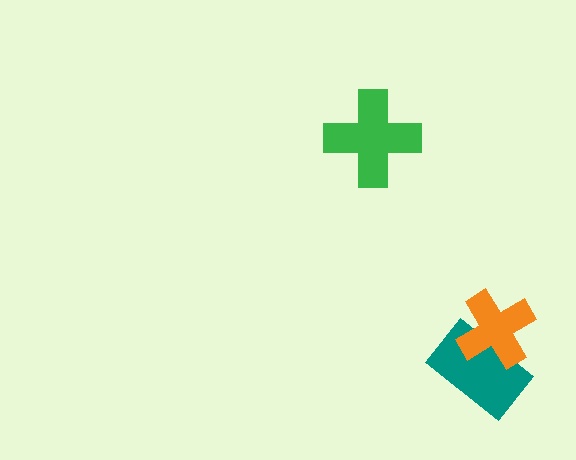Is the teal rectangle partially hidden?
Yes, it is partially covered by another shape.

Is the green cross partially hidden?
No, no other shape covers it.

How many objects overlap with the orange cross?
1 object overlaps with the orange cross.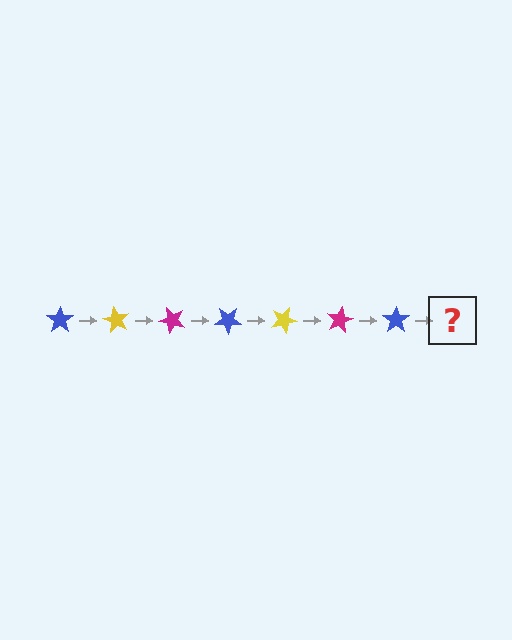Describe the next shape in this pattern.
It should be a yellow star, rotated 420 degrees from the start.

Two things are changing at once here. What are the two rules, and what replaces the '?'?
The two rules are that it rotates 60 degrees each step and the color cycles through blue, yellow, and magenta. The '?' should be a yellow star, rotated 420 degrees from the start.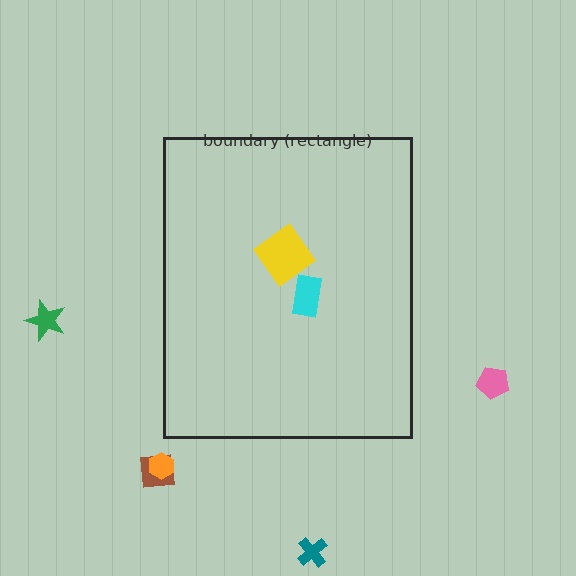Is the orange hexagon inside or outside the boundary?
Outside.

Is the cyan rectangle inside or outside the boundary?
Inside.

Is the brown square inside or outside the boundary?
Outside.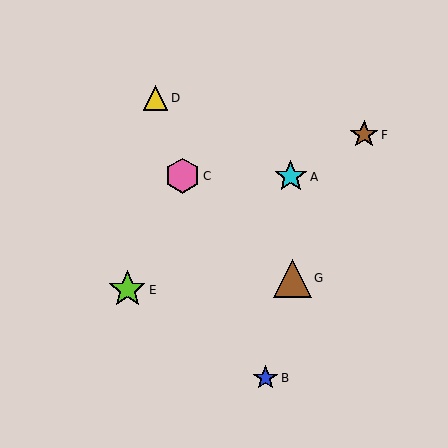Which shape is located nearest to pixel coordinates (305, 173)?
The cyan star (labeled A) at (291, 177) is nearest to that location.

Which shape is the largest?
The brown triangle (labeled G) is the largest.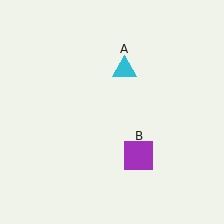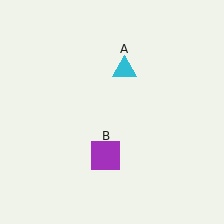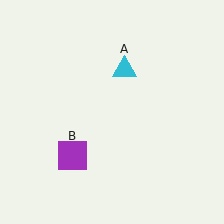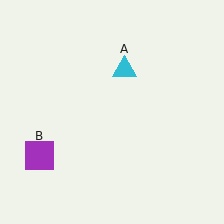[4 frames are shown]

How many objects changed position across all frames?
1 object changed position: purple square (object B).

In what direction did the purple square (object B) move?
The purple square (object B) moved left.